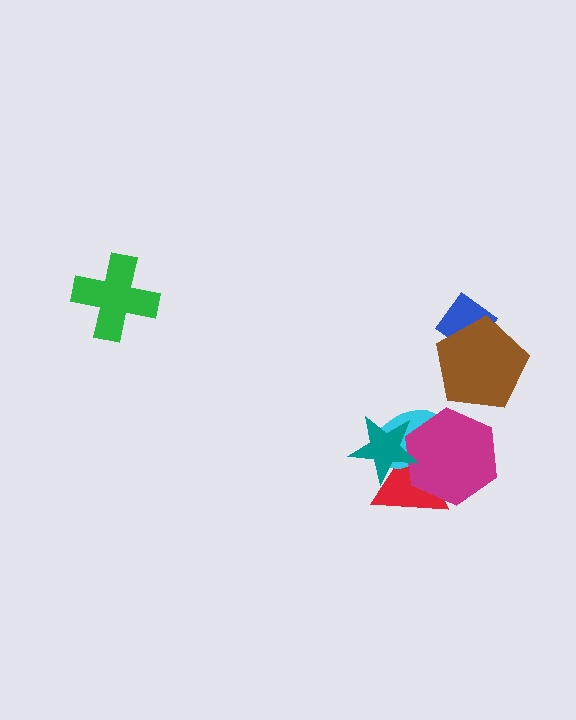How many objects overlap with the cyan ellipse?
3 objects overlap with the cyan ellipse.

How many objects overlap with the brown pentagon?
1 object overlaps with the brown pentagon.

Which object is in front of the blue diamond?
The brown pentagon is in front of the blue diamond.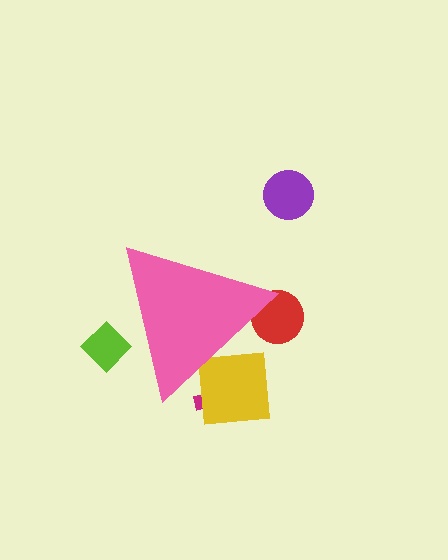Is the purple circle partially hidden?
No, the purple circle is fully visible.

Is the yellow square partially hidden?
Yes, the yellow square is partially hidden behind the pink triangle.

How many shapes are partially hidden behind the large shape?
4 shapes are partially hidden.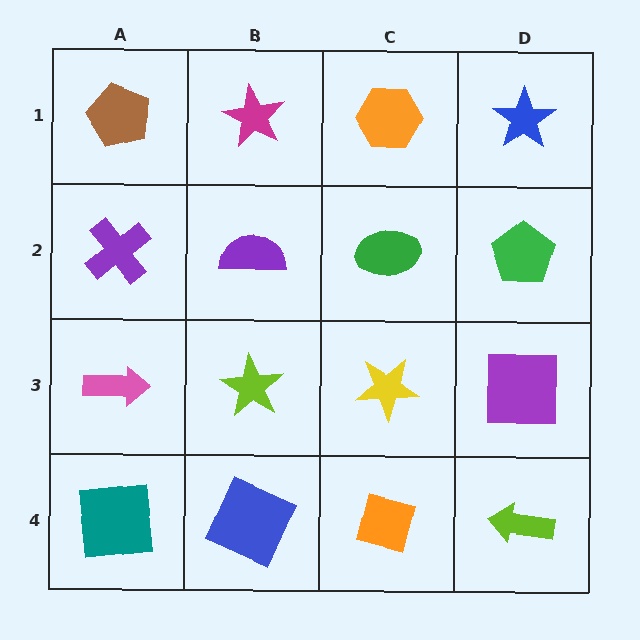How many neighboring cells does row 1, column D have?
2.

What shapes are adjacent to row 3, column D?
A green pentagon (row 2, column D), a lime arrow (row 4, column D), a yellow star (row 3, column C).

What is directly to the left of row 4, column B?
A teal square.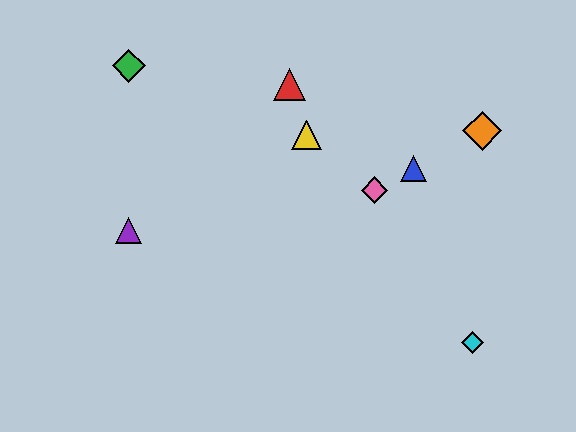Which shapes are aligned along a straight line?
The blue triangle, the orange diamond, the pink diamond are aligned along a straight line.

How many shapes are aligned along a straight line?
3 shapes (the blue triangle, the orange diamond, the pink diamond) are aligned along a straight line.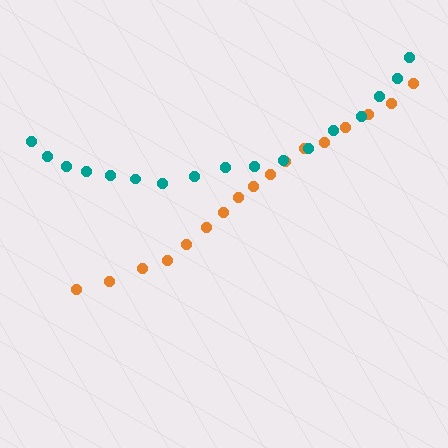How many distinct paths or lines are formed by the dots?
There are 2 distinct paths.